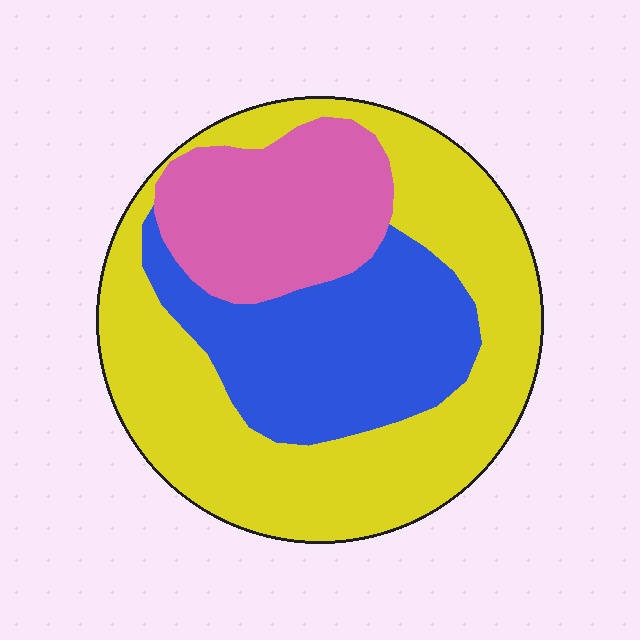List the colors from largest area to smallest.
From largest to smallest: yellow, blue, pink.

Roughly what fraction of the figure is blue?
Blue takes up about one quarter (1/4) of the figure.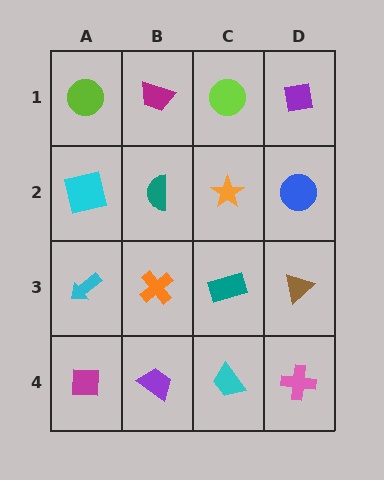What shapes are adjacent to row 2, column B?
A magenta trapezoid (row 1, column B), an orange cross (row 3, column B), a cyan square (row 2, column A), an orange star (row 2, column C).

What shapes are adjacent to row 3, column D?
A blue circle (row 2, column D), a pink cross (row 4, column D), a teal rectangle (row 3, column C).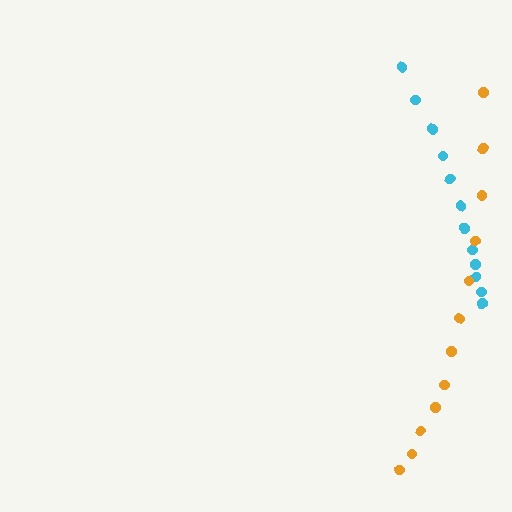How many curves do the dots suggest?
There are 2 distinct paths.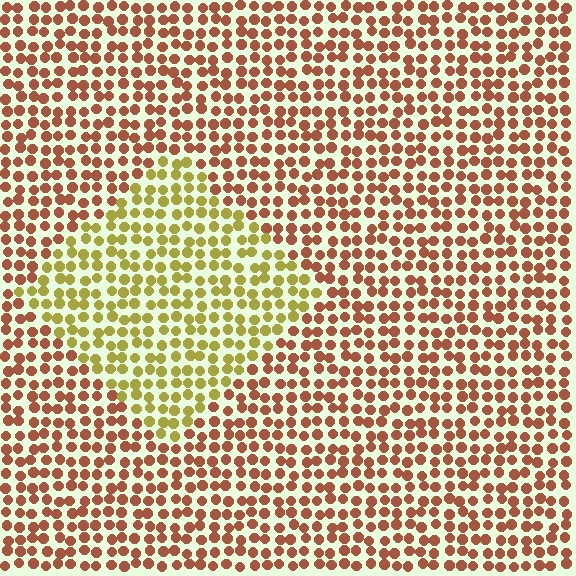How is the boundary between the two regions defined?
The boundary is defined purely by a slight shift in hue (about 47 degrees). Spacing, size, and orientation are identical on both sides.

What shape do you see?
I see a diamond.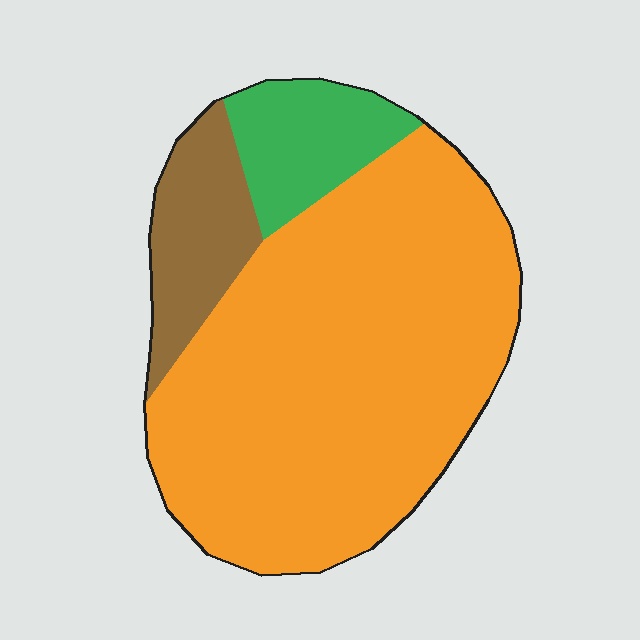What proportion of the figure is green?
Green covers around 10% of the figure.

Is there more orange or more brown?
Orange.